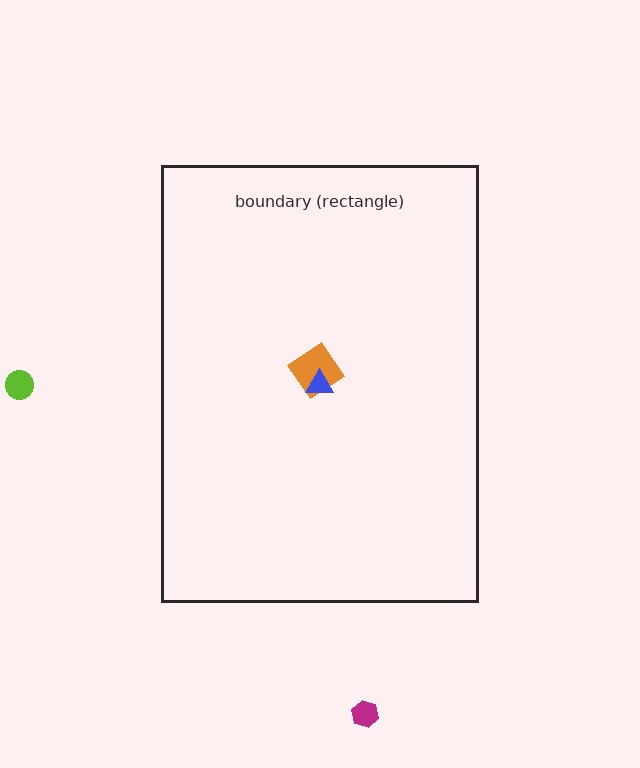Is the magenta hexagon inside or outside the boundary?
Outside.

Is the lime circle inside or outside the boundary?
Outside.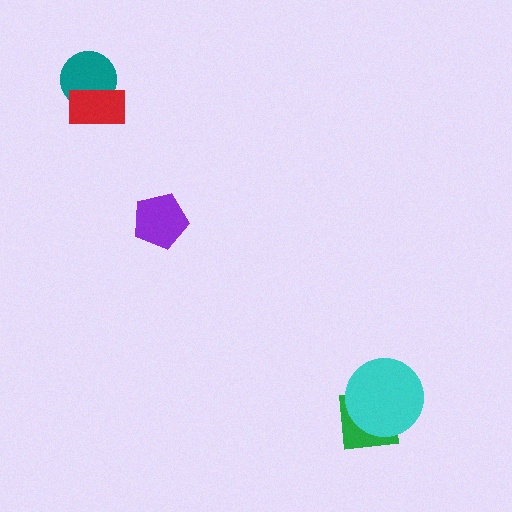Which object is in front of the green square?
The cyan circle is in front of the green square.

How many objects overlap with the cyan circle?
1 object overlaps with the cyan circle.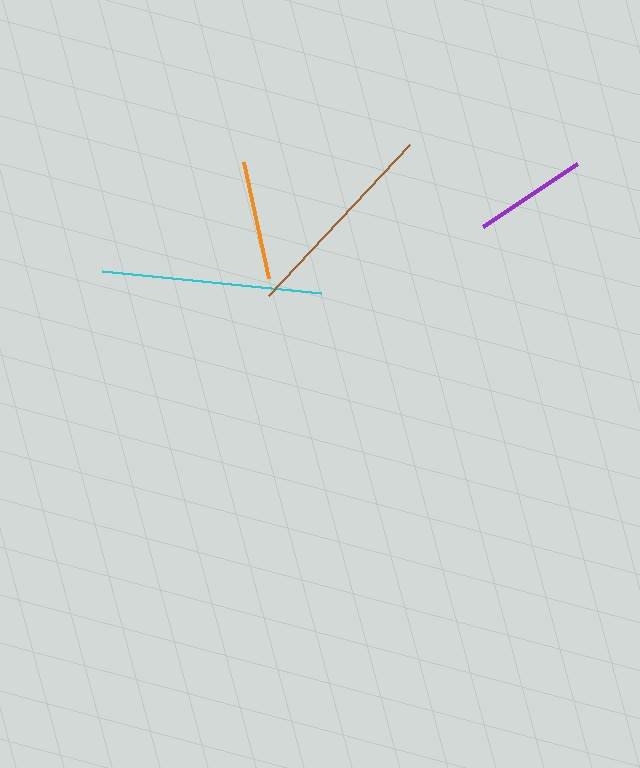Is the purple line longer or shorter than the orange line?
The orange line is longer than the purple line.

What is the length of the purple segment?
The purple segment is approximately 113 pixels long.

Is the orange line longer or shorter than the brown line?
The brown line is longer than the orange line.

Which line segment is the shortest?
The purple line is the shortest at approximately 113 pixels.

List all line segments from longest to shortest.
From longest to shortest: cyan, brown, orange, purple.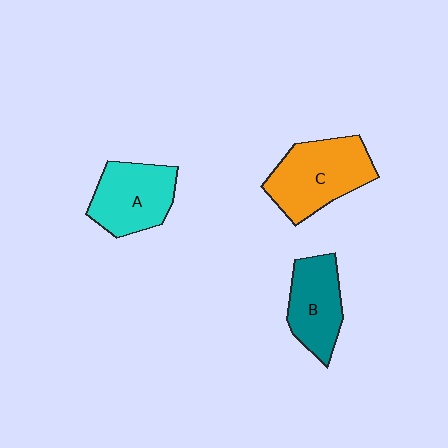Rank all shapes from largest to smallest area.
From largest to smallest: C (orange), A (cyan), B (teal).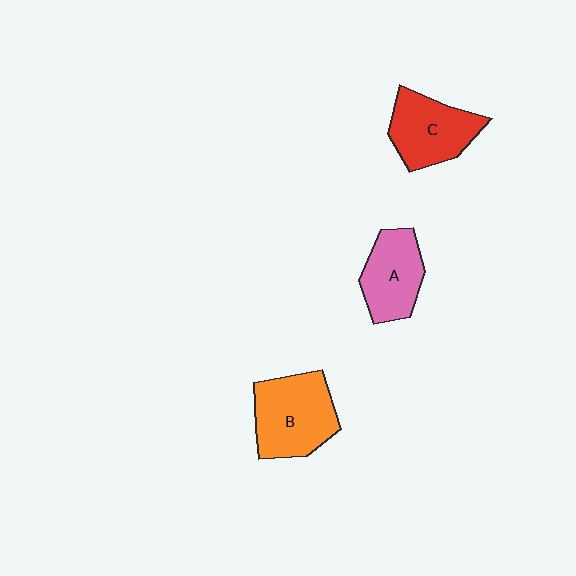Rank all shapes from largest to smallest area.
From largest to smallest: B (orange), C (red), A (pink).